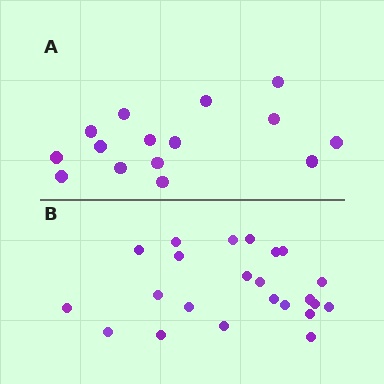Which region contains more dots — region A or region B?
Region B (the bottom region) has more dots.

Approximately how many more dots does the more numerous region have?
Region B has roughly 8 or so more dots than region A.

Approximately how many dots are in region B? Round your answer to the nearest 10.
About 20 dots. (The exact count is 23, which rounds to 20.)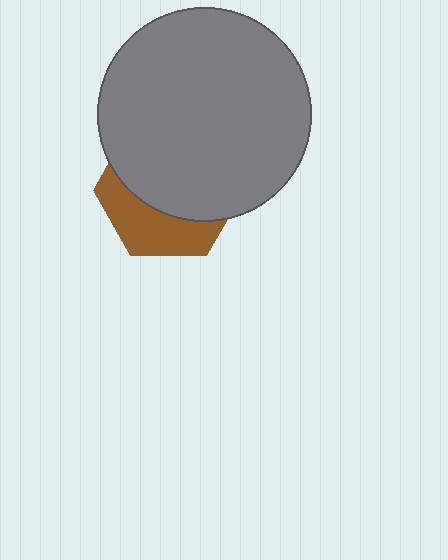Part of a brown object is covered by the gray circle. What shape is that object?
It is a hexagon.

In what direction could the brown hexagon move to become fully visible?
The brown hexagon could move down. That would shift it out from behind the gray circle entirely.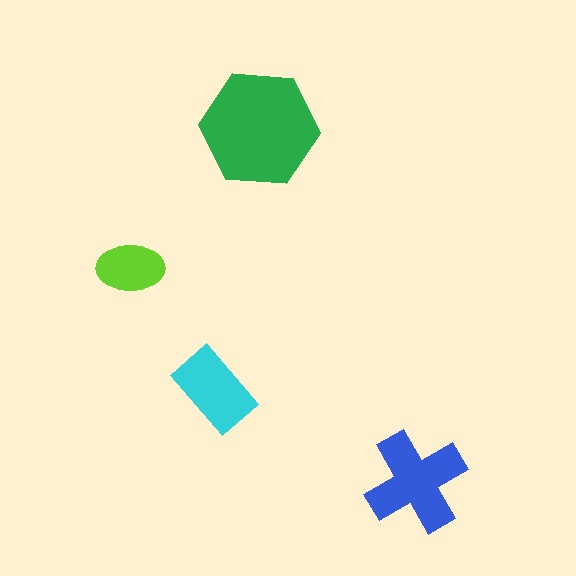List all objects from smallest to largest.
The lime ellipse, the cyan rectangle, the blue cross, the green hexagon.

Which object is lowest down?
The blue cross is bottommost.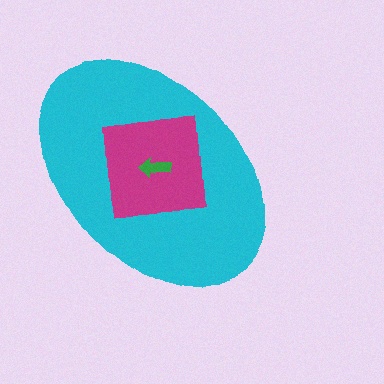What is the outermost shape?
The cyan ellipse.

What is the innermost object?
The green arrow.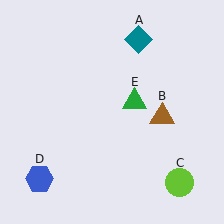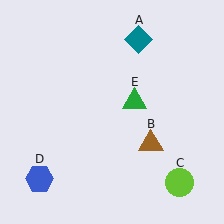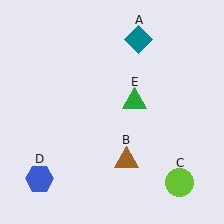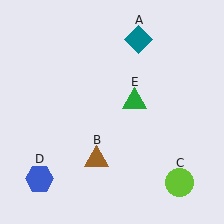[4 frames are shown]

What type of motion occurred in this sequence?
The brown triangle (object B) rotated clockwise around the center of the scene.